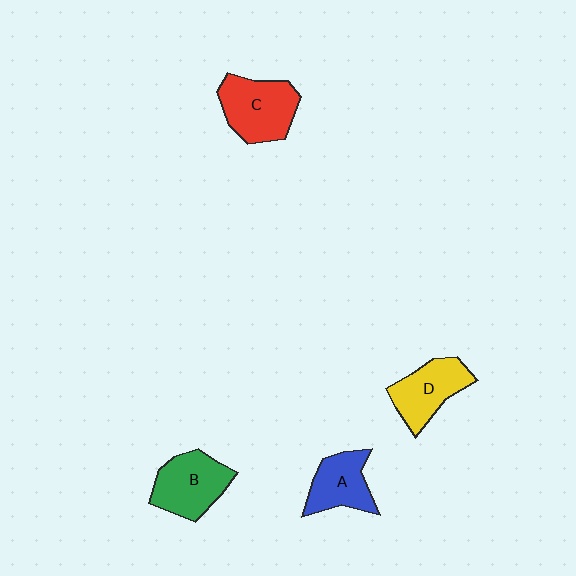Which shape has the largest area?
Shape C (red).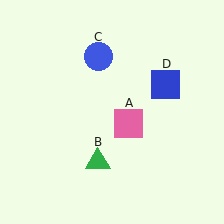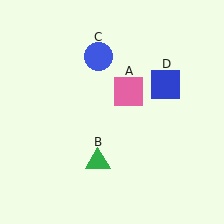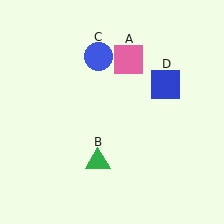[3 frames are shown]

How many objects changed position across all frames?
1 object changed position: pink square (object A).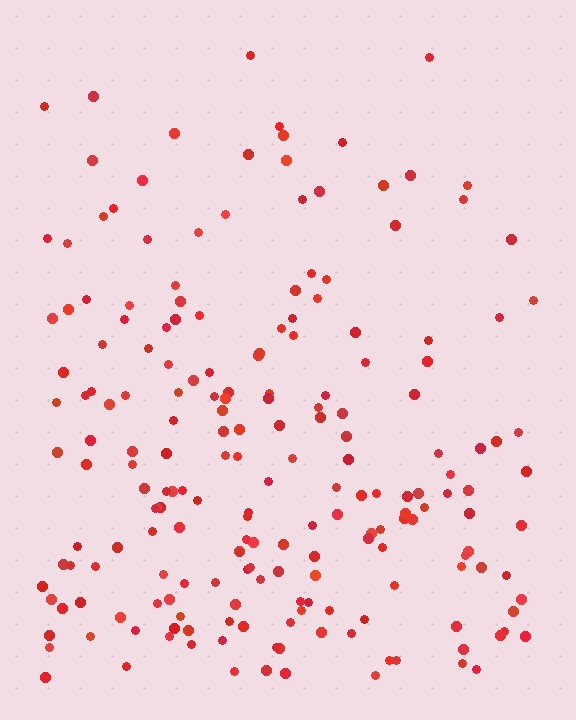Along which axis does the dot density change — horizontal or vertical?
Vertical.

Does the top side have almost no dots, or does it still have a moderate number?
Still a moderate number, just noticeably fewer than the bottom.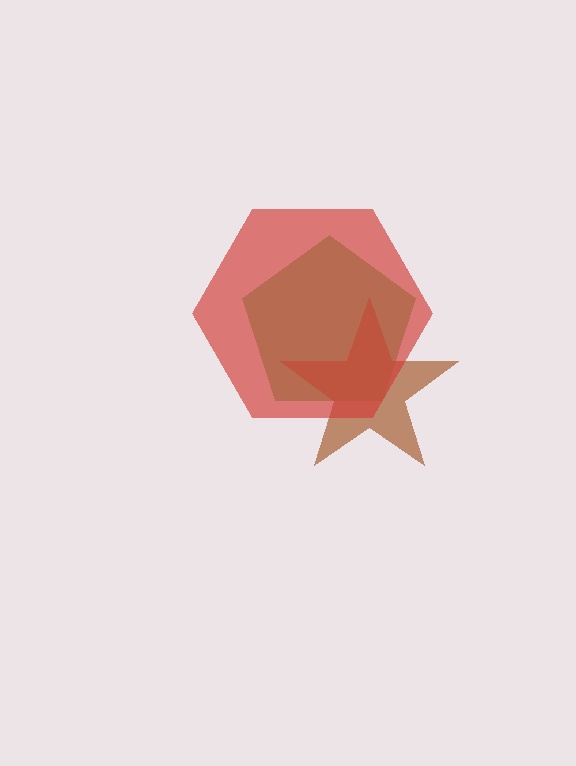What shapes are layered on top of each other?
The layered shapes are: a green pentagon, a brown star, a red hexagon.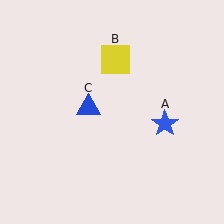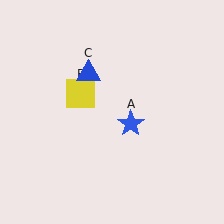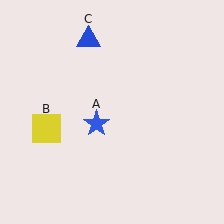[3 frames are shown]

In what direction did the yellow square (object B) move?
The yellow square (object B) moved down and to the left.